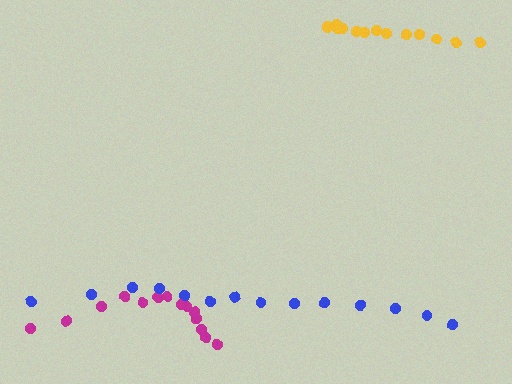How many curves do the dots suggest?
There are 3 distinct paths.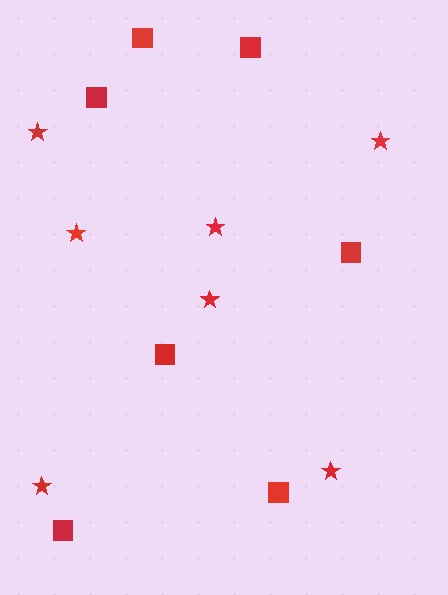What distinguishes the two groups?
There are 2 groups: one group of stars (7) and one group of squares (7).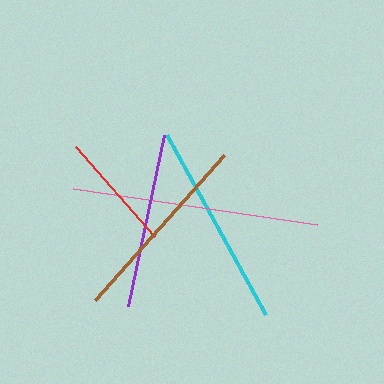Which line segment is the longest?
The pink line is the longest at approximately 247 pixels.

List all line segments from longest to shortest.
From longest to shortest: pink, cyan, brown, purple, red.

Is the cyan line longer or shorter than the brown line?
The cyan line is longer than the brown line.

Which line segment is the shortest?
The red line is the shortest at approximately 120 pixels.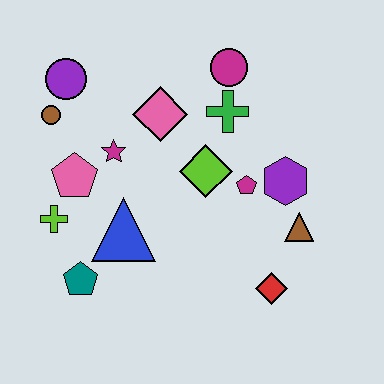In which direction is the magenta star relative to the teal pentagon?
The magenta star is above the teal pentagon.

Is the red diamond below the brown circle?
Yes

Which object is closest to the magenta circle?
The green cross is closest to the magenta circle.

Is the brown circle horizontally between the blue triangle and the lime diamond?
No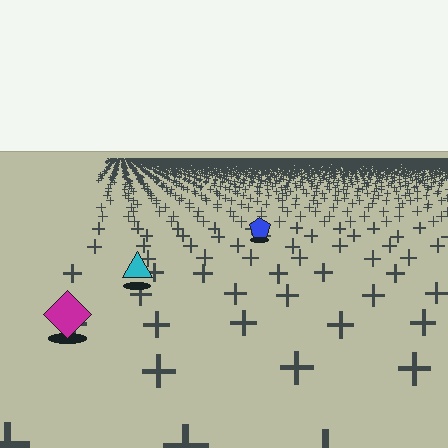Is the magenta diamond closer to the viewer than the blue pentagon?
Yes. The magenta diamond is closer — you can tell from the texture gradient: the ground texture is coarser near it.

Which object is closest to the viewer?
The magenta diamond is closest. The texture marks near it are larger and more spread out.